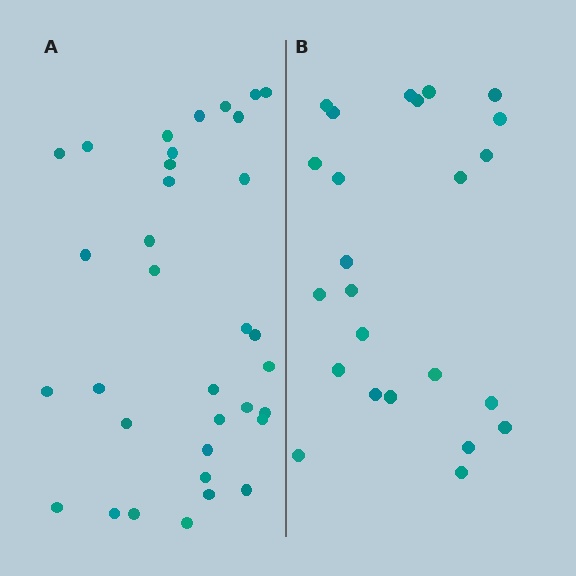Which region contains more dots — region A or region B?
Region A (the left region) has more dots.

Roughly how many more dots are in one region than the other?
Region A has roughly 10 or so more dots than region B.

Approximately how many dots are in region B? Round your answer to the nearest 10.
About 20 dots. (The exact count is 24, which rounds to 20.)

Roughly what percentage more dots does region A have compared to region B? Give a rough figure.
About 40% more.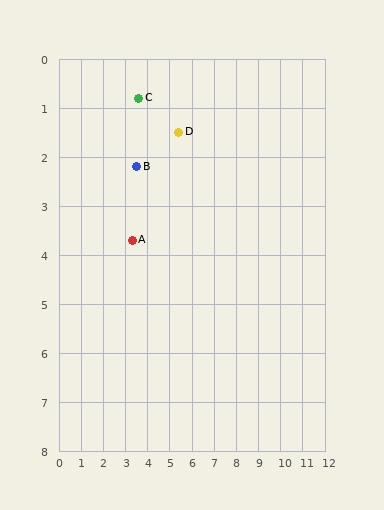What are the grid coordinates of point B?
Point B is at approximately (3.5, 2.2).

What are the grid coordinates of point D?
Point D is at approximately (5.4, 1.5).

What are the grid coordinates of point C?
Point C is at approximately (3.6, 0.8).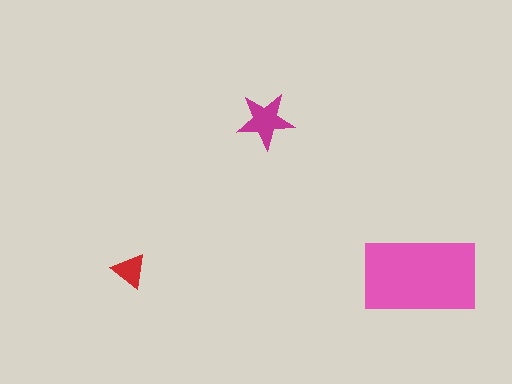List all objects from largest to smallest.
The pink rectangle, the magenta star, the red triangle.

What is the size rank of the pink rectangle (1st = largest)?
1st.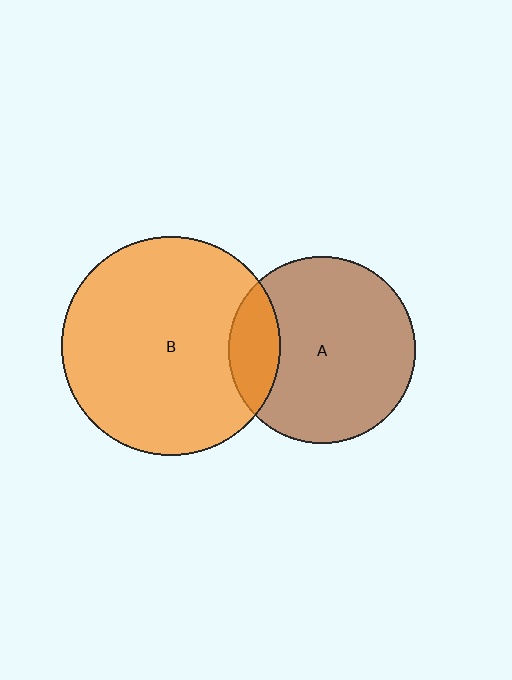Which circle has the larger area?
Circle B (orange).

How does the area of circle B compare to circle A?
Approximately 1.4 times.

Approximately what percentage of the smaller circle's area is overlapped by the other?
Approximately 20%.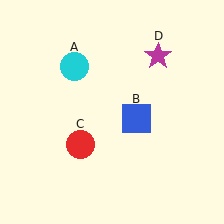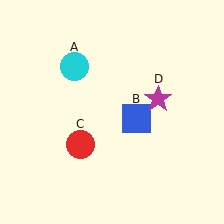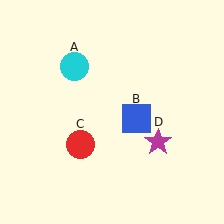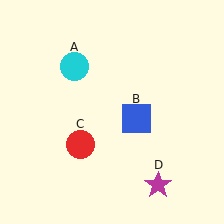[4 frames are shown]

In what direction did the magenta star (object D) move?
The magenta star (object D) moved down.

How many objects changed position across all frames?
1 object changed position: magenta star (object D).